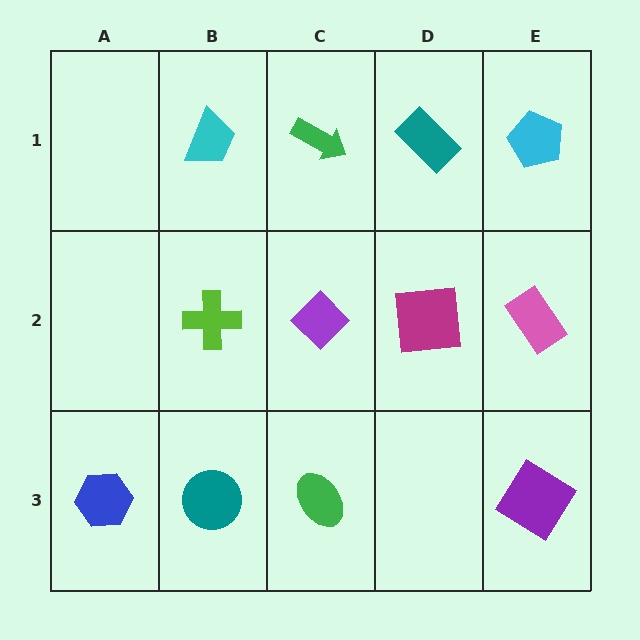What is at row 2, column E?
A pink rectangle.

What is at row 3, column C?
A green ellipse.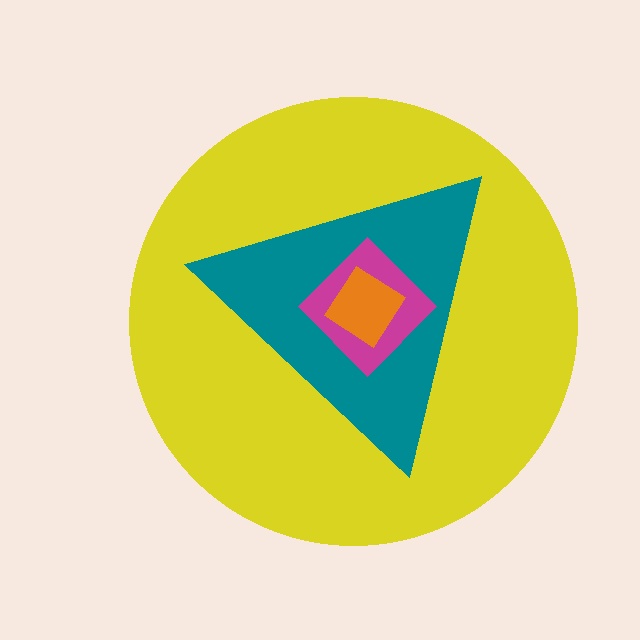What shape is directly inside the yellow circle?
The teal triangle.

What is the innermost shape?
The orange diamond.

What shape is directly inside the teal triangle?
The magenta diamond.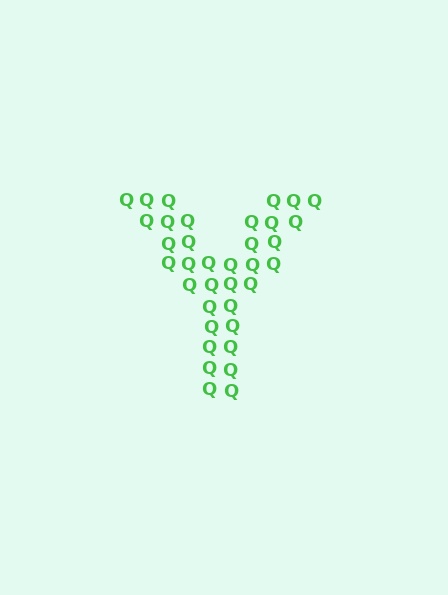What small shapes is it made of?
It is made of small letter Q's.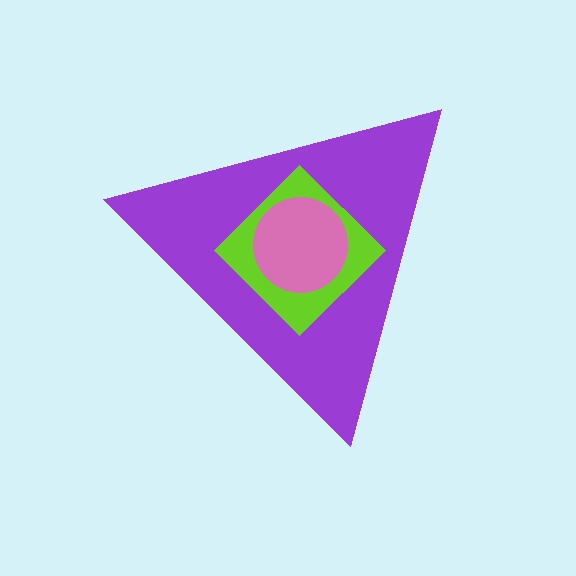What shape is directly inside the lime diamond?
The pink circle.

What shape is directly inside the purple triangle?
The lime diamond.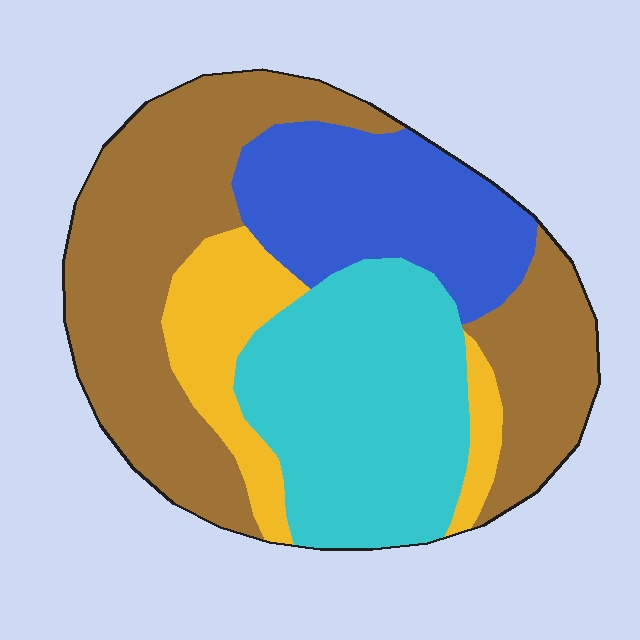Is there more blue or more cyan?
Cyan.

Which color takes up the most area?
Brown, at roughly 40%.